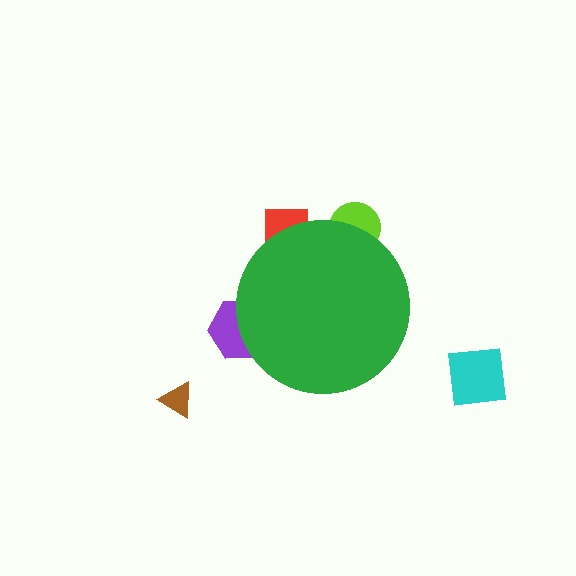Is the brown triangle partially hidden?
No, the brown triangle is fully visible.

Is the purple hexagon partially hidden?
Yes, the purple hexagon is partially hidden behind the green circle.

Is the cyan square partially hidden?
No, the cyan square is fully visible.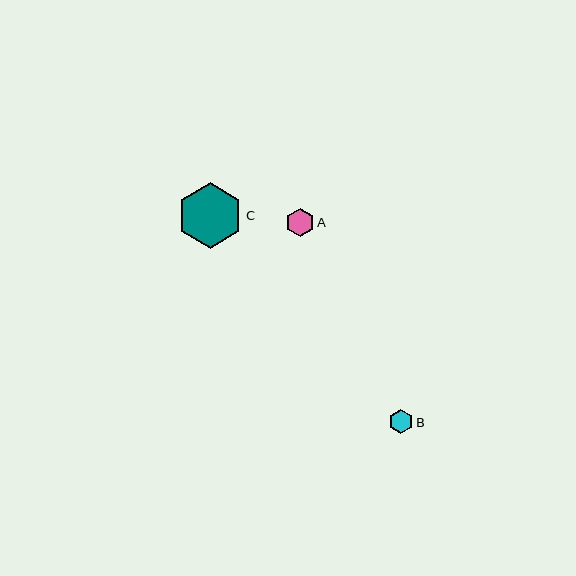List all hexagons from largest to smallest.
From largest to smallest: C, A, B.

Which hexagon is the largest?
Hexagon C is the largest with a size of approximately 65 pixels.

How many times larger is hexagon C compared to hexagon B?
Hexagon C is approximately 2.7 times the size of hexagon B.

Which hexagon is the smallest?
Hexagon B is the smallest with a size of approximately 24 pixels.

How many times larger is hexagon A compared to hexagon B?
Hexagon A is approximately 1.2 times the size of hexagon B.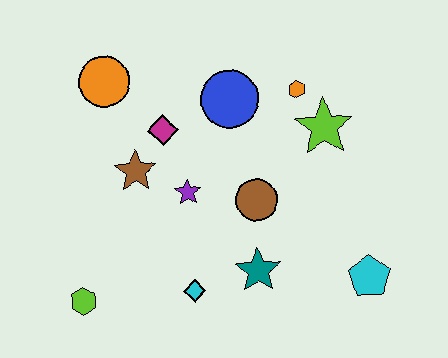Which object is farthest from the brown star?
The cyan pentagon is farthest from the brown star.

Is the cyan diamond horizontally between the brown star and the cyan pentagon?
Yes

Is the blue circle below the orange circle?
Yes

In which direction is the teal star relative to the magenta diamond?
The teal star is below the magenta diamond.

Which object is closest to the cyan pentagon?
The teal star is closest to the cyan pentagon.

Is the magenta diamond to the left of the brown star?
No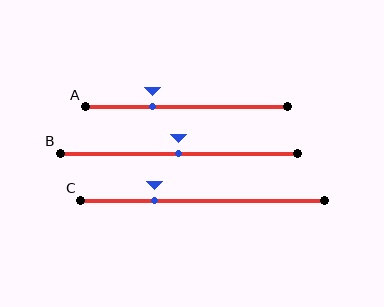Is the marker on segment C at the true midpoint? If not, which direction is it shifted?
No, the marker on segment C is shifted to the left by about 20% of the segment length.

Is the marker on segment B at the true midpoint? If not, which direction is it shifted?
Yes, the marker on segment B is at the true midpoint.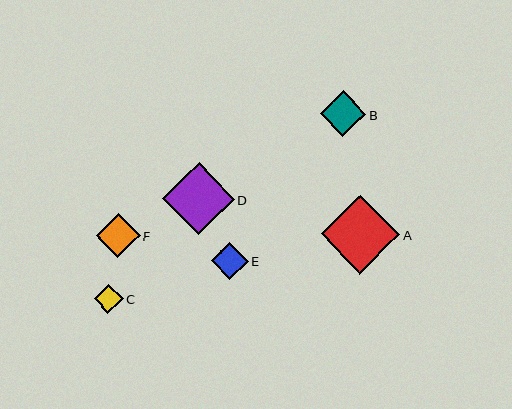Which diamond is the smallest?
Diamond C is the smallest with a size of approximately 29 pixels.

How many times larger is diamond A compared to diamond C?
Diamond A is approximately 2.7 times the size of diamond C.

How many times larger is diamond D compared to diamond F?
Diamond D is approximately 1.6 times the size of diamond F.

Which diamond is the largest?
Diamond A is the largest with a size of approximately 79 pixels.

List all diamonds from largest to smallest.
From largest to smallest: A, D, B, F, E, C.